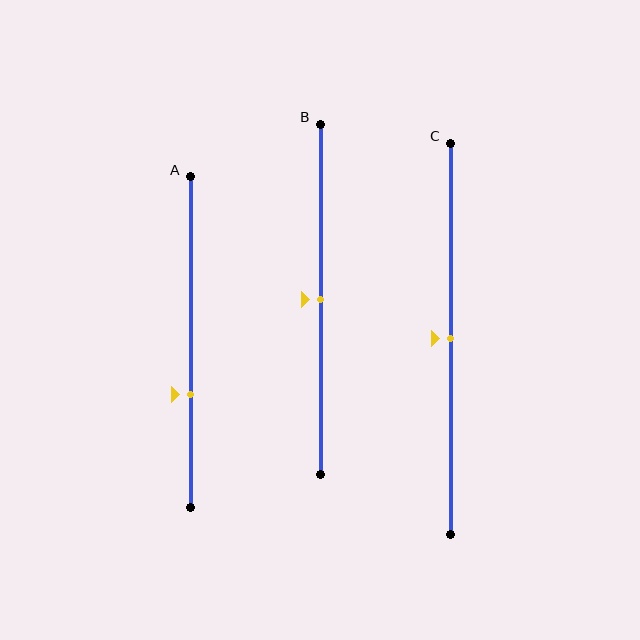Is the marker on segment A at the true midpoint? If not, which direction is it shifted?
No, the marker on segment A is shifted downward by about 16% of the segment length.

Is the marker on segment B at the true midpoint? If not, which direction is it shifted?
Yes, the marker on segment B is at the true midpoint.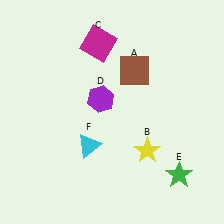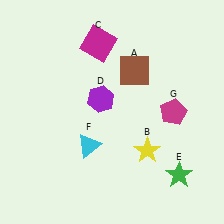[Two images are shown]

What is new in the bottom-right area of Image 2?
A magenta pentagon (G) was added in the bottom-right area of Image 2.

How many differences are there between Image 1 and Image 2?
There is 1 difference between the two images.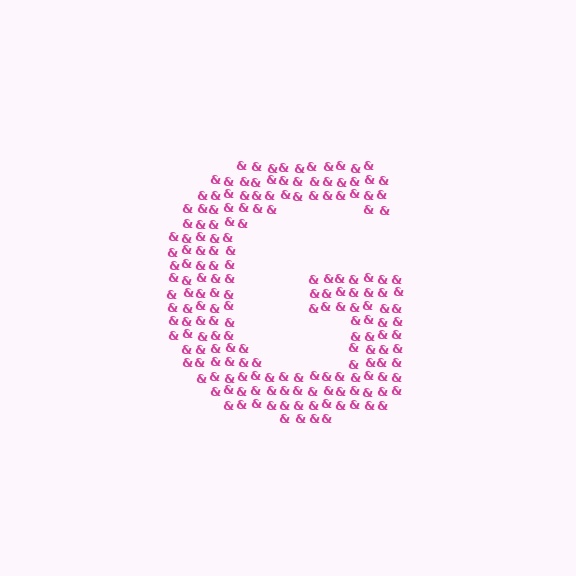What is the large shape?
The large shape is the letter G.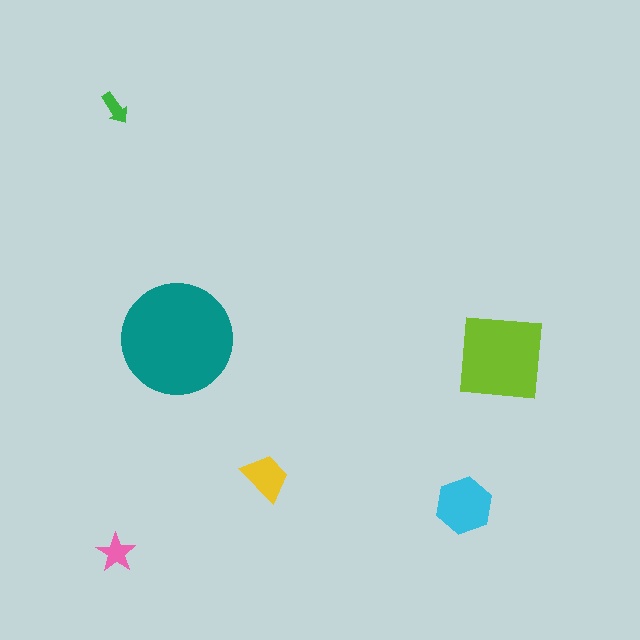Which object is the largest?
The teal circle.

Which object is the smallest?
The green arrow.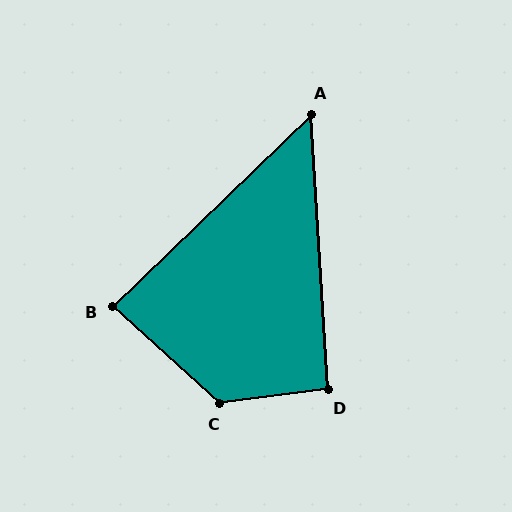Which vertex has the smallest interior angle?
A, at approximately 50 degrees.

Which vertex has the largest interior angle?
C, at approximately 130 degrees.